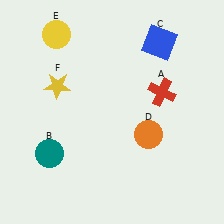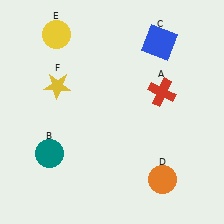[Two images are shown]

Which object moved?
The orange circle (D) moved down.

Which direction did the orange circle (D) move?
The orange circle (D) moved down.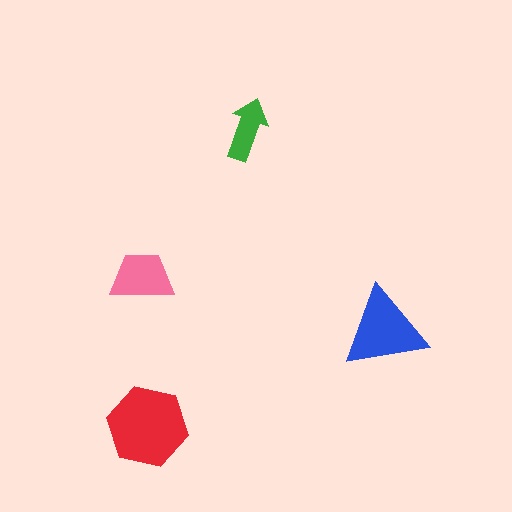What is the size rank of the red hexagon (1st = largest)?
1st.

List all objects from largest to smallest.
The red hexagon, the blue triangle, the pink trapezoid, the green arrow.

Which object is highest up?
The green arrow is topmost.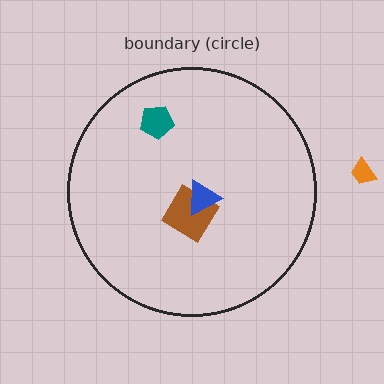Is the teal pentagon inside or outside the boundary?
Inside.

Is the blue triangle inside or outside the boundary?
Inside.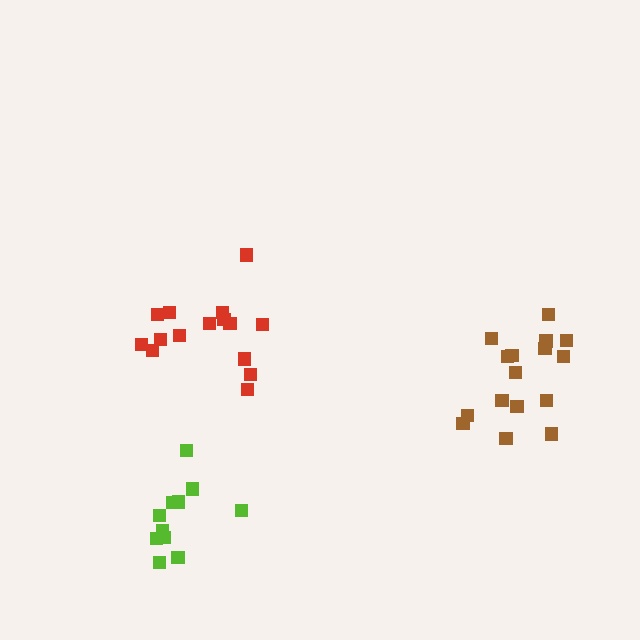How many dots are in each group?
Group 1: 15 dots, Group 2: 11 dots, Group 3: 16 dots (42 total).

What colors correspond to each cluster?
The clusters are colored: red, lime, brown.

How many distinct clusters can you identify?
There are 3 distinct clusters.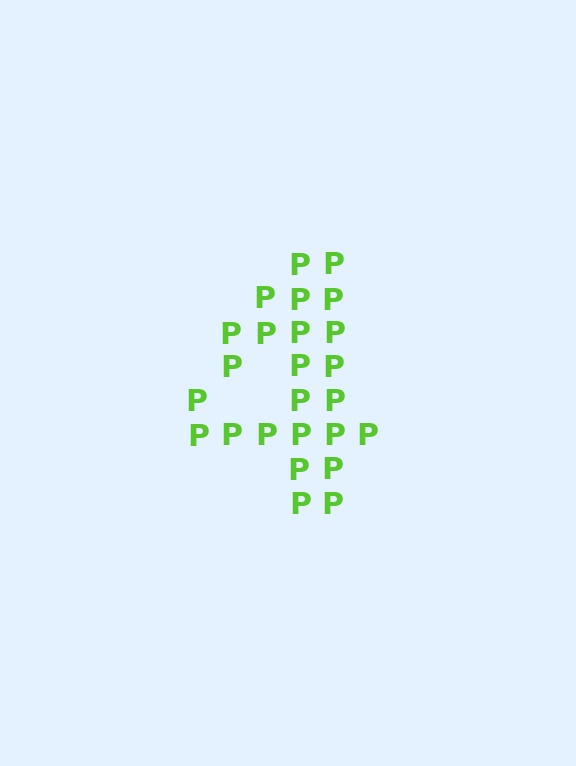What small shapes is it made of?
It is made of small letter P's.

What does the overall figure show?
The overall figure shows the digit 4.